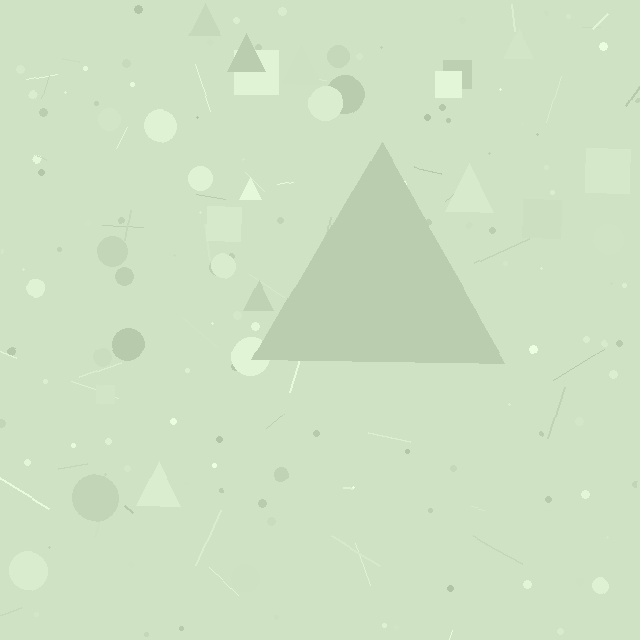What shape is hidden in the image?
A triangle is hidden in the image.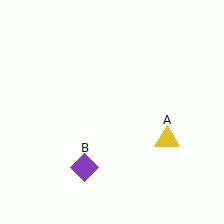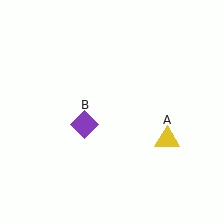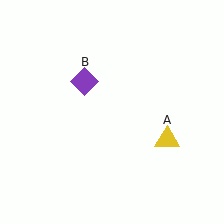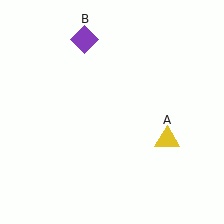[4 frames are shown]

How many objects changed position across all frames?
1 object changed position: purple diamond (object B).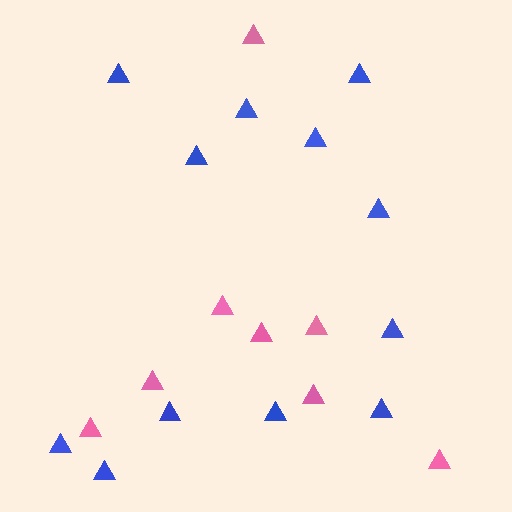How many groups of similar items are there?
There are 2 groups: one group of pink triangles (8) and one group of blue triangles (12).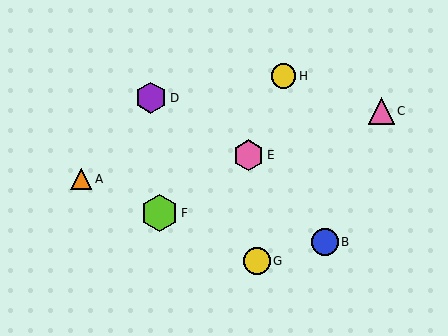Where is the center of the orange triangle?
The center of the orange triangle is at (81, 179).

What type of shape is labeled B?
Shape B is a blue circle.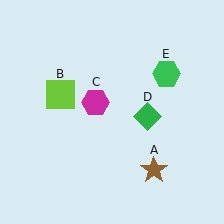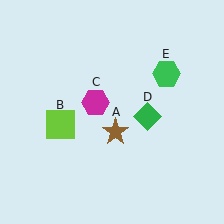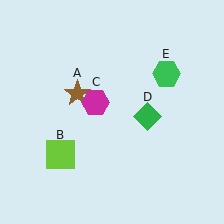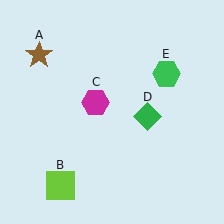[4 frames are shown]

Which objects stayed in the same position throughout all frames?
Magenta hexagon (object C) and green diamond (object D) and green hexagon (object E) remained stationary.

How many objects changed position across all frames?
2 objects changed position: brown star (object A), lime square (object B).